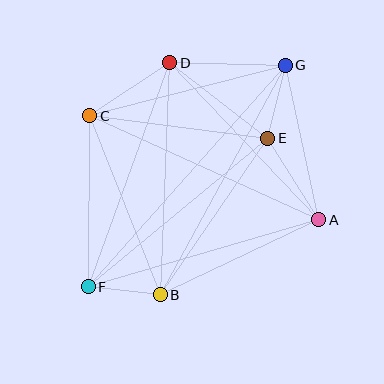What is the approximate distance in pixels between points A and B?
The distance between A and B is approximately 176 pixels.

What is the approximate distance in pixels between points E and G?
The distance between E and G is approximately 75 pixels.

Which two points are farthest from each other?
Points F and G are farthest from each other.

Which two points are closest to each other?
Points B and F are closest to each other.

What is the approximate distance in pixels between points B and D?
The distance between B and D is approximately 232 pixels.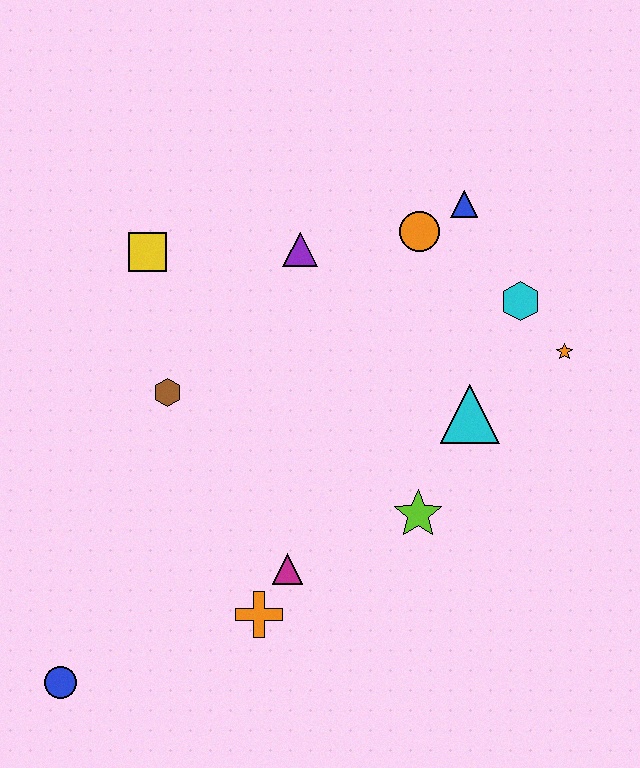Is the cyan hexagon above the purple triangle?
No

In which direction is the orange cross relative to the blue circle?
The orange cross is to the right of the blue circle.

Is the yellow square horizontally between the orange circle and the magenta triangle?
No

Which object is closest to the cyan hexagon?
The orange star is closest to the cyan hexagon.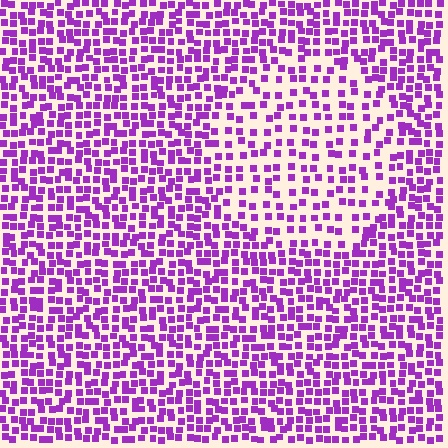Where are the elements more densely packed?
The elements are more densely packed outside the circle boundary.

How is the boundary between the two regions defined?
The boundary is defined by a change in element density (approximately 1.8x ratio). All elements are the same color, size, and shape.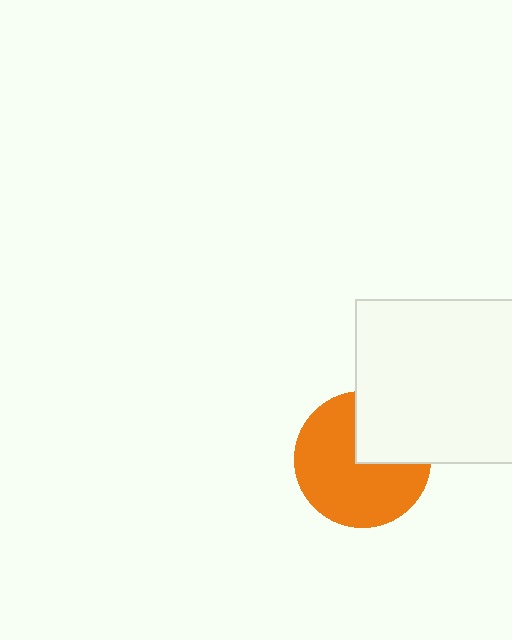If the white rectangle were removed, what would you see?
You would see the complete orange circle.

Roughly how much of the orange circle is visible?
Most of it is visible (roughly 70%).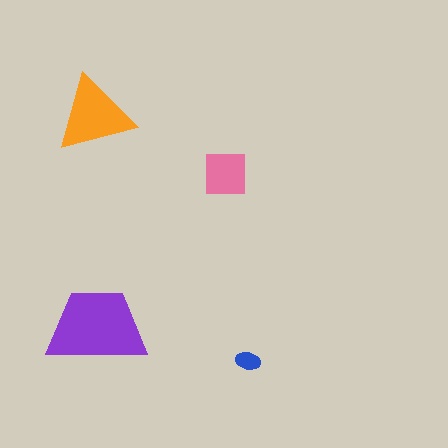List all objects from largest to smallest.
The purple trapezoid, the orange triangle, the pink square, the blue ellipse.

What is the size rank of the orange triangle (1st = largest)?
2nd.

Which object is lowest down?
The blue ellipse is bottommost.